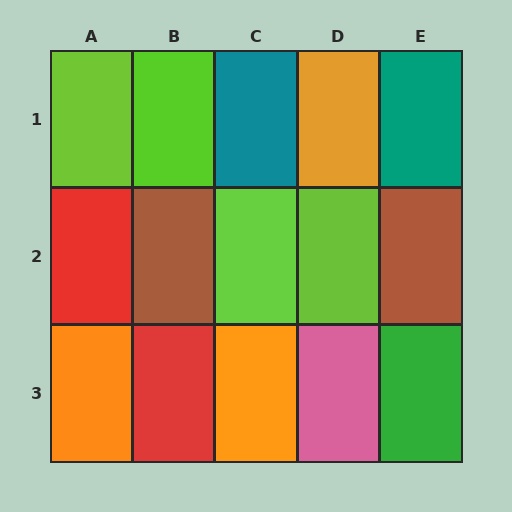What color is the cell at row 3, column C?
Orange.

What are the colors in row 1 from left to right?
Lime, lime, teal, orange, teal.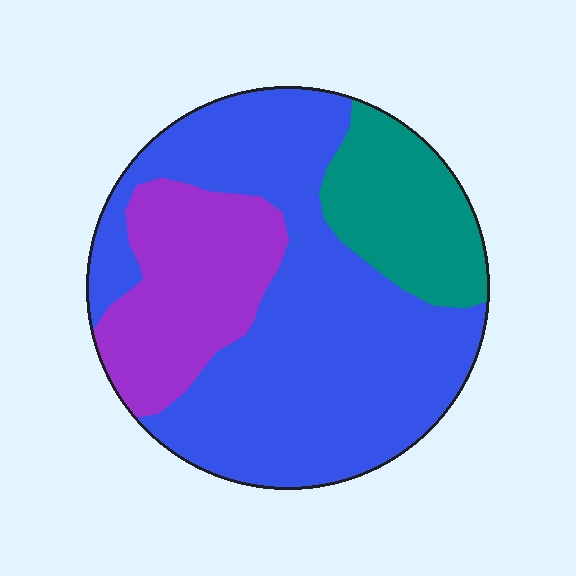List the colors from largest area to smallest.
From largest to smallest: blue, purple, teal.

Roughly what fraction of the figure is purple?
Purple takes up between a sixth and a third of the figure.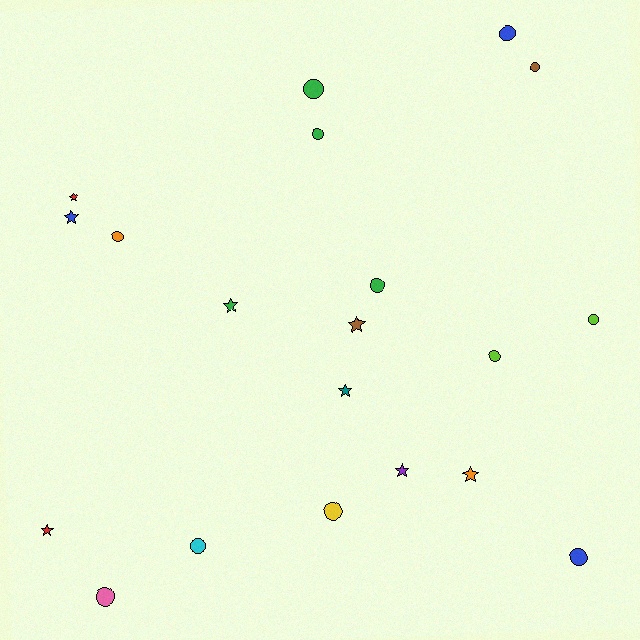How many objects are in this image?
There are 20 objects.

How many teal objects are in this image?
There is 1 teal object.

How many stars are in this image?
There are 8 stars.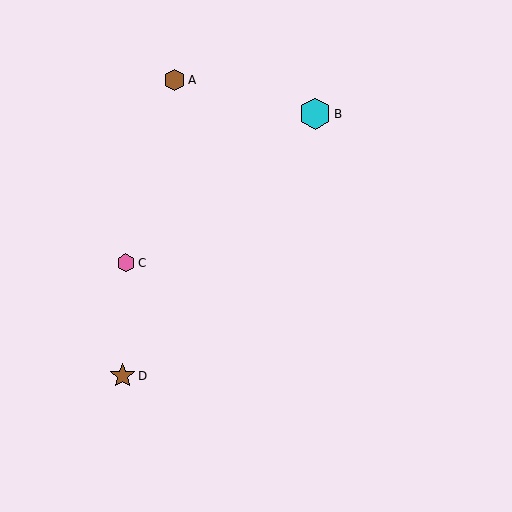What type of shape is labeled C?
Shape C is a pink hexagon.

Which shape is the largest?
The cyan hexagon (labeled B) is the largest.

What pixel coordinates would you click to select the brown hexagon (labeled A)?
Click at (174, 80) to select the brown hexagon A.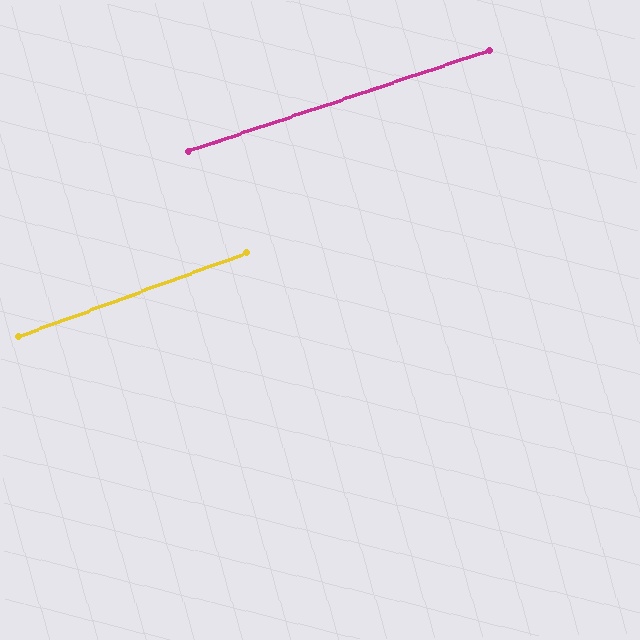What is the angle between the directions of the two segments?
Approximately 2 degrees.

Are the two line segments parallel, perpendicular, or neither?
Parallel — their directions differ by only 1.7°.